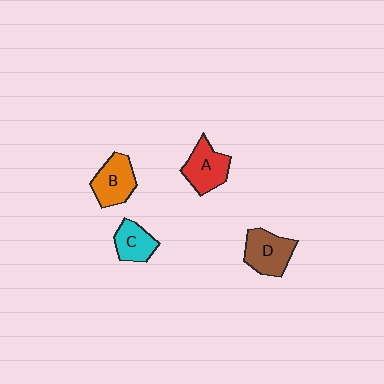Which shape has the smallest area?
Shape C (cyan).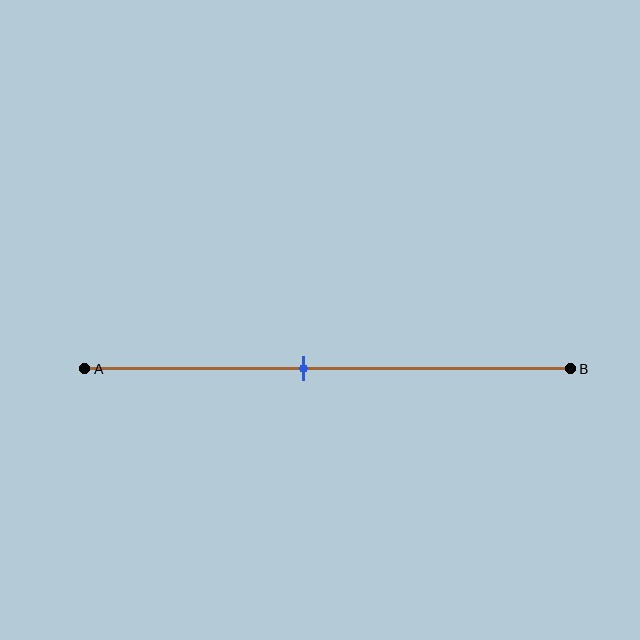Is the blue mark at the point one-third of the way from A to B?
No, the mark is at about 45% from A, not at the 33% one-third point.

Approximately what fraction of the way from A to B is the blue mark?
The blue mark is approximately 45% of the way from A to B.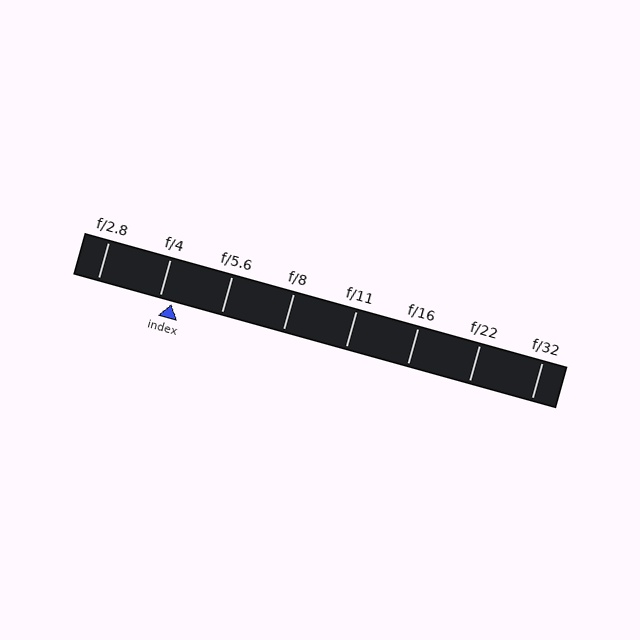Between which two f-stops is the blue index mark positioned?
The index mark is between f/4 and f/5.6.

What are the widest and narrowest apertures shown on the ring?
The widest aperture shown is f/2.8 and the narrowest is f/32.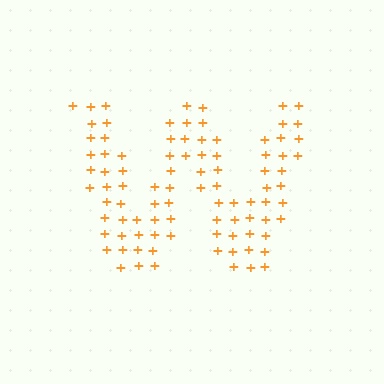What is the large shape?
The large shape is the letter W.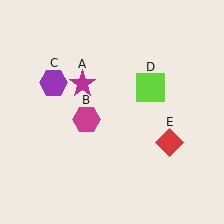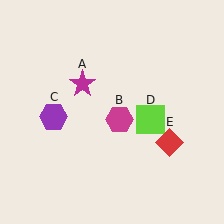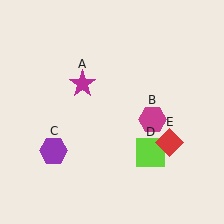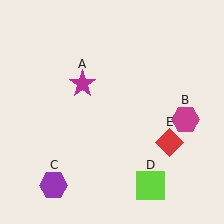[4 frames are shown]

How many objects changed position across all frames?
3 objects changed position: magenta hexagon (object B), purple hexagon (object C), lime square (object D).